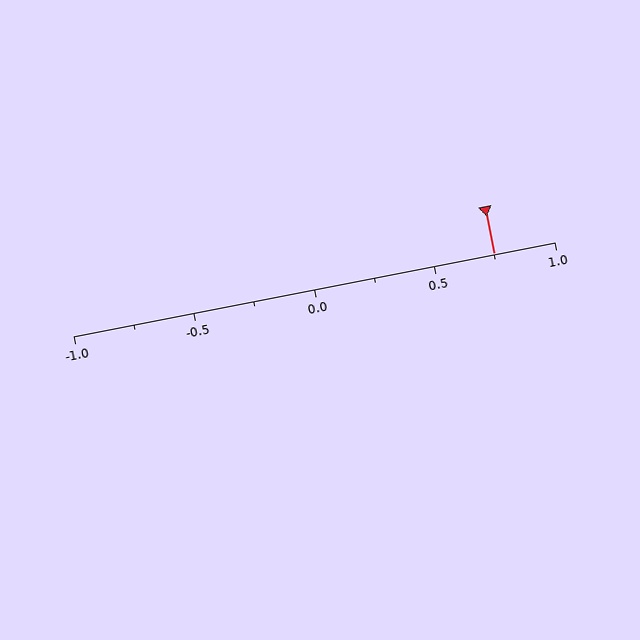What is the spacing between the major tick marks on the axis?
The major ticks are spaced 0.5 apart.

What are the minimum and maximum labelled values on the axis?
The axis runs from -1.0 to 1.0.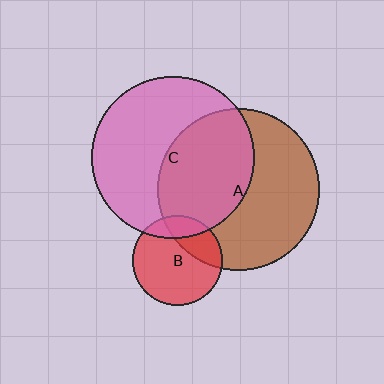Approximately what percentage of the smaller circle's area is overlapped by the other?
Approximately 15%.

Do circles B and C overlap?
Yes.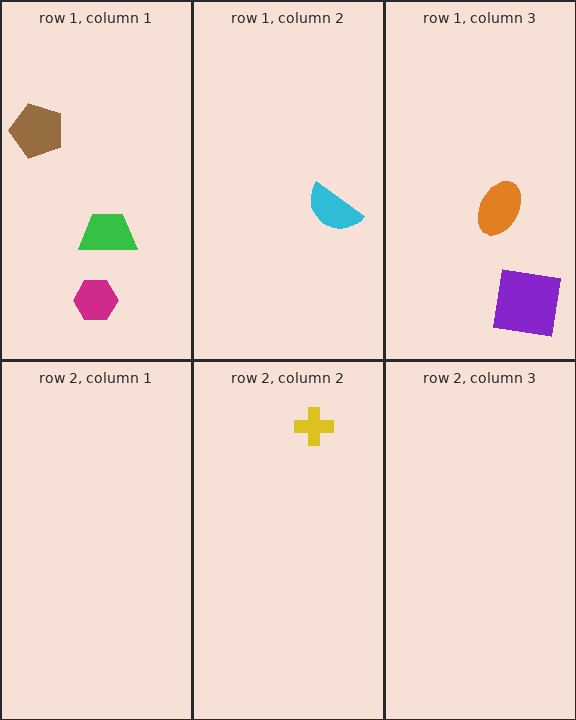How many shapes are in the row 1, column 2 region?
1.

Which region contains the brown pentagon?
The row 1, column 1 region.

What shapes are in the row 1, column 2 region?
The cyan semicircle.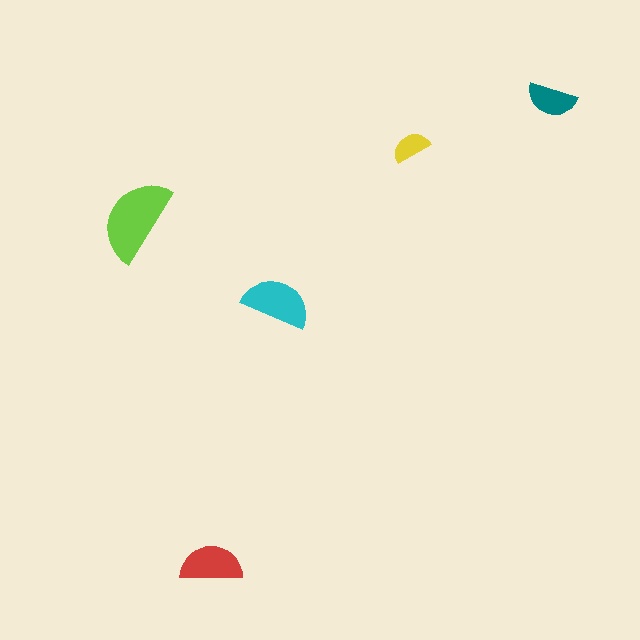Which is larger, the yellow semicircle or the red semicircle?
The red one.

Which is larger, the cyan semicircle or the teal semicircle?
The cyan one.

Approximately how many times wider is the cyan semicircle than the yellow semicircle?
About 2 times wider.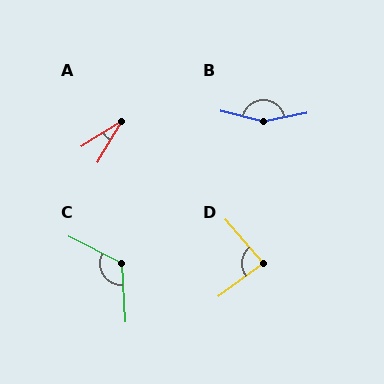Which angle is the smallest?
A, at approximately 26 degrees.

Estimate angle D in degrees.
Approximately 86 degrees.